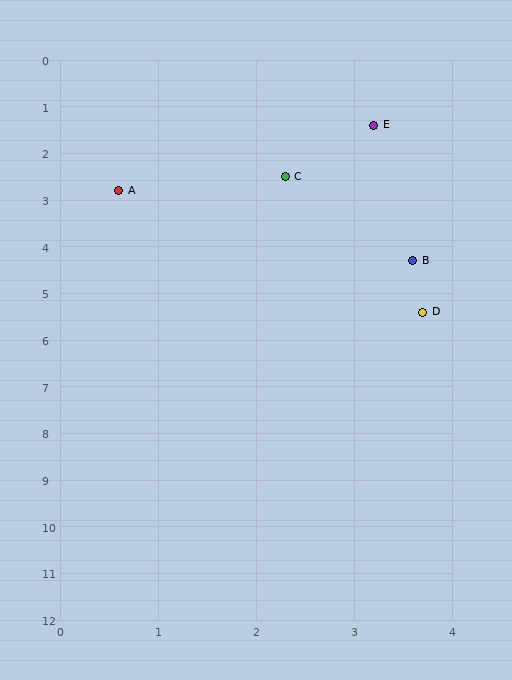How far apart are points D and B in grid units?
Points D and B are about 1.1 grid units apart.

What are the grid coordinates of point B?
Point B is at approximately (3.6, 4.3).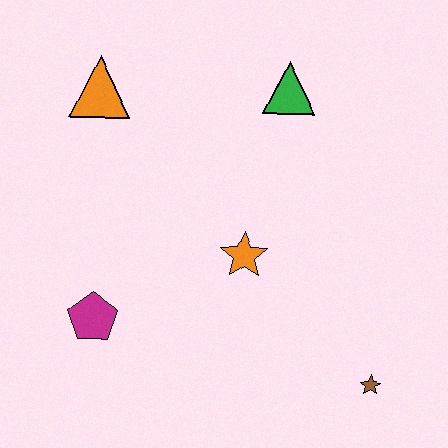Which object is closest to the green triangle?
The orange star is closest to the green triangle.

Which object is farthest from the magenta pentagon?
The green triangle is farthest from the magenta pentagon.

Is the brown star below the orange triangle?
Yes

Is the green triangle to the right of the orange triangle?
Yes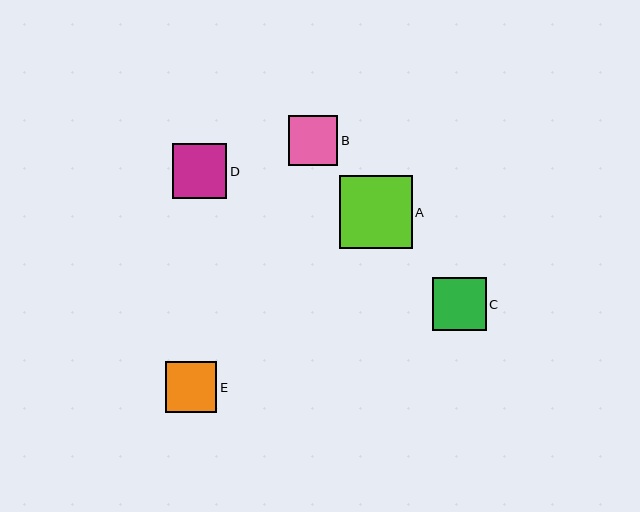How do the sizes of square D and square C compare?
Square D and square C are approximately the same size.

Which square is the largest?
Square A is the largest with a size of approximately 73 pixels.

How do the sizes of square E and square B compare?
Square E and square B are approximately the same size.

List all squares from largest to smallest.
From largest to smallest: A, D, C, E, B.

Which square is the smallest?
Square B is the smallest with a size of approximately 50 pixels.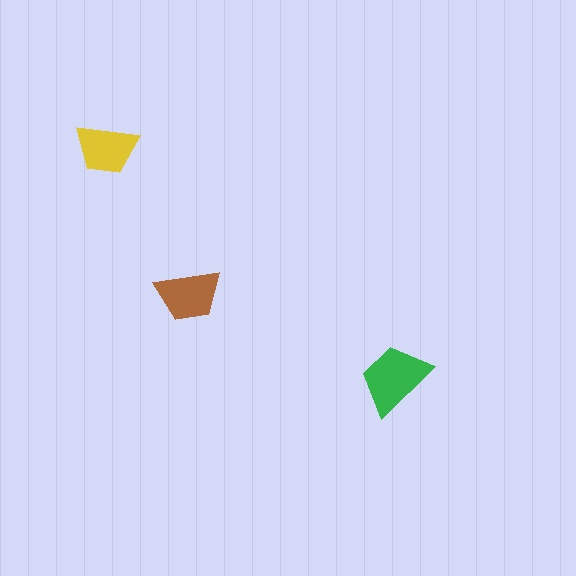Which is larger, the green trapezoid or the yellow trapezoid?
The green one.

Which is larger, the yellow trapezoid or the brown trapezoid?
The brown one.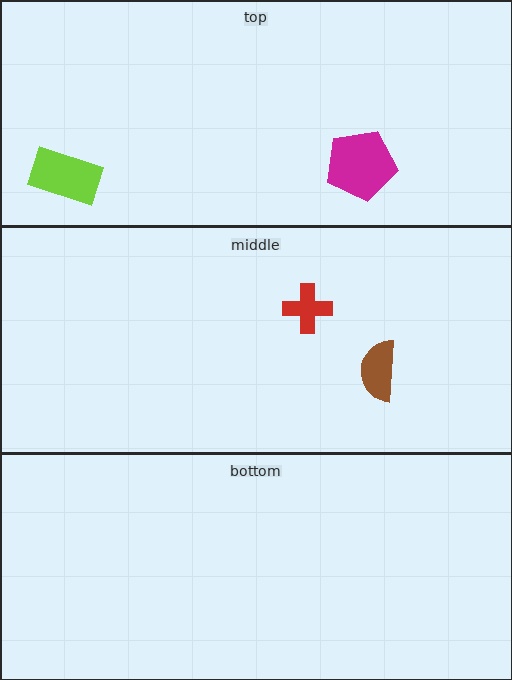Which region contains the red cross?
The middle region.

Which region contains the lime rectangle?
The top region.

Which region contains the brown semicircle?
The middle region.